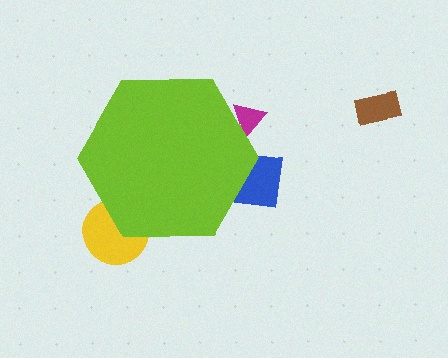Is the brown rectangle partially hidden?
No, the brown rectangle is fully visible.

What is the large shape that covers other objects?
A lime hexagon.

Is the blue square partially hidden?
Yes, the blue square is partially hidden behind the lime hexagon.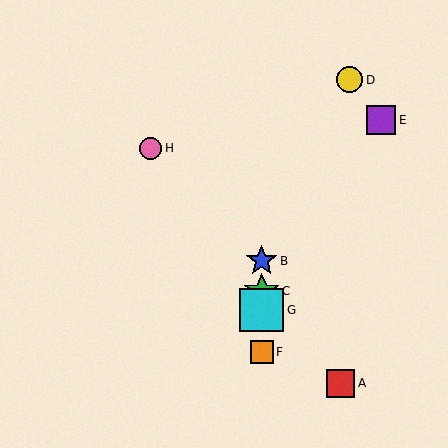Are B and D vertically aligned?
No, B is at x≈262 and D is at x≈350.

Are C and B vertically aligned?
Yes, both are at x≈262.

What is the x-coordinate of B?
Object B is at x≈262.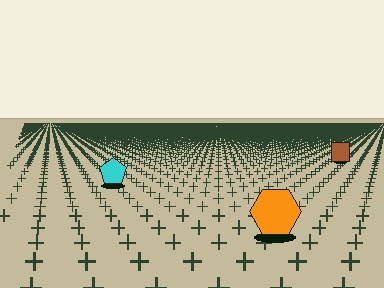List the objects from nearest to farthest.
From nearest to farthest: the orange hexagon, the cyan pentagon, the brown square.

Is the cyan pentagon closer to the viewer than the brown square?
Yes. The cyan pentagon is closer — you can tell from the texture gradient: the ground texture is coarser near it.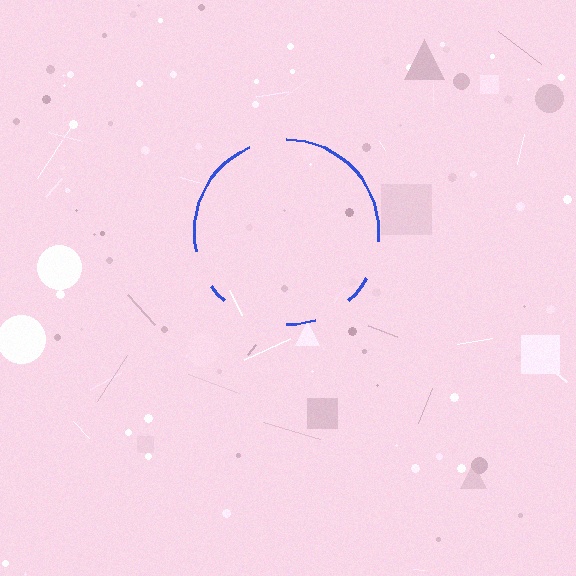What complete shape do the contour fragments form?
The contour fragments form a circle.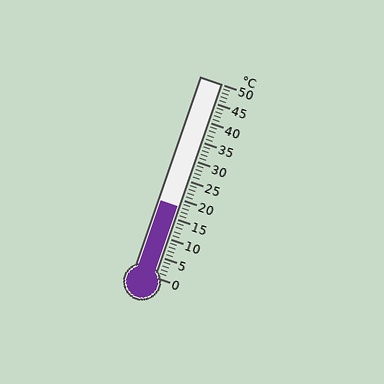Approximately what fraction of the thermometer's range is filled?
The thermometer is filled to approximately 35% of its range.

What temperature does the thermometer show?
The thermometer shows approximately 18°C.